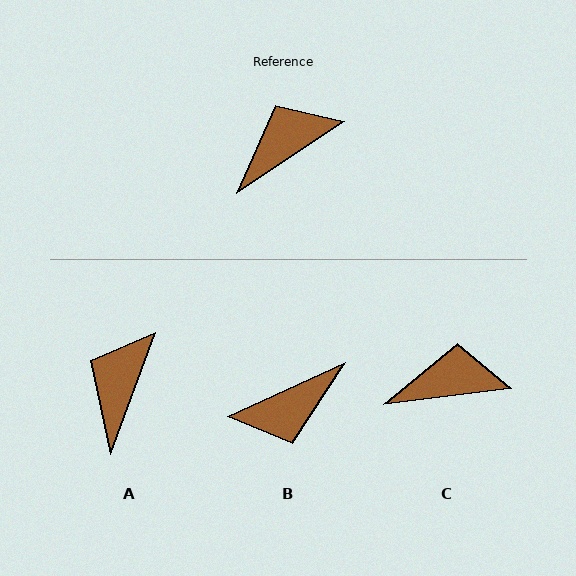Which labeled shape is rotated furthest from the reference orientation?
B, about 171 degrees away.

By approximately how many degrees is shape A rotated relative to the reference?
Approximately 36 degrees counter-clockwise.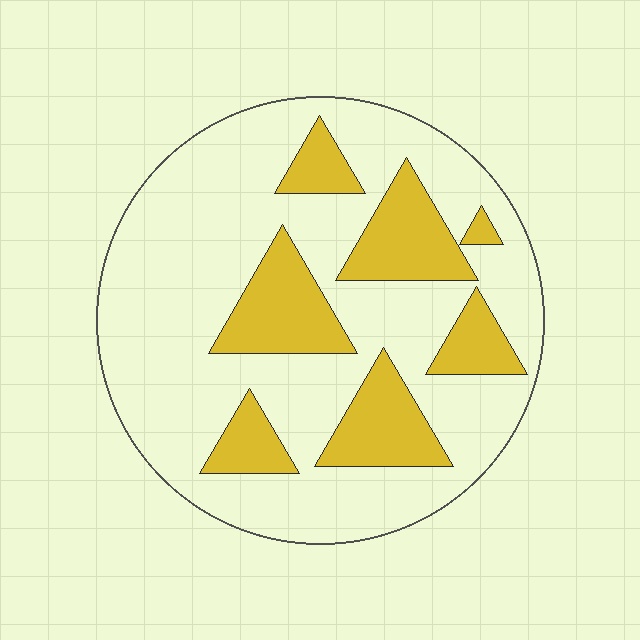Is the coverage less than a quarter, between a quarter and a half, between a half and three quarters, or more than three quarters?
Between a quarter and a half.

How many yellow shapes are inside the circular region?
7.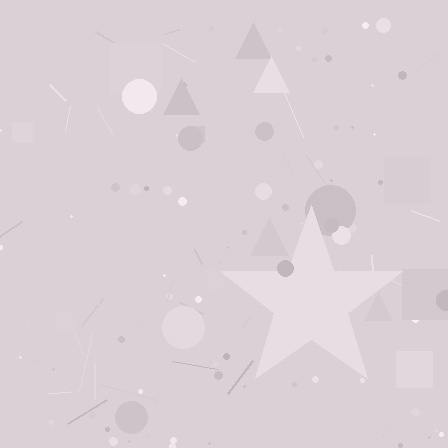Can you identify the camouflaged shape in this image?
The camouflaged shape is a star.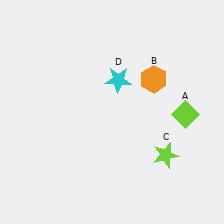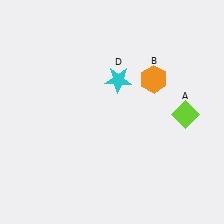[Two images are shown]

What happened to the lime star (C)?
The lime star (C) was removed in Image 2. It was in the bottom-right area of Image 1.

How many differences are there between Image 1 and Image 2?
There is 1 difference between the two images.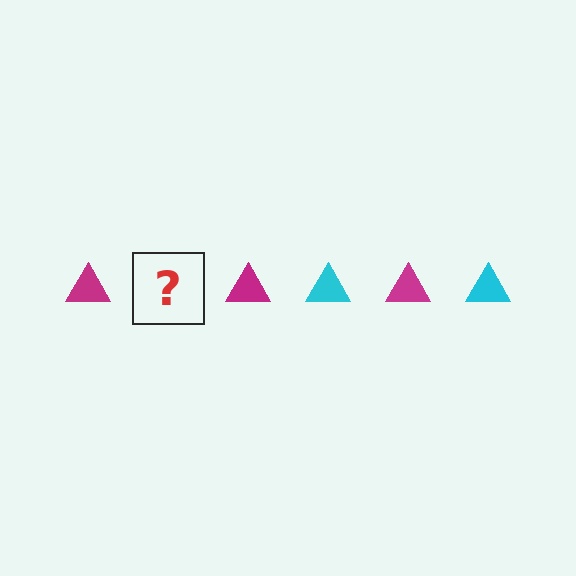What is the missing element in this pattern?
The missing element is a cyan triangle.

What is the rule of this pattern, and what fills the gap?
The rule is that the pattern cycles through magenta, cyan triangles. The gap should be filled with a cyan triangle.